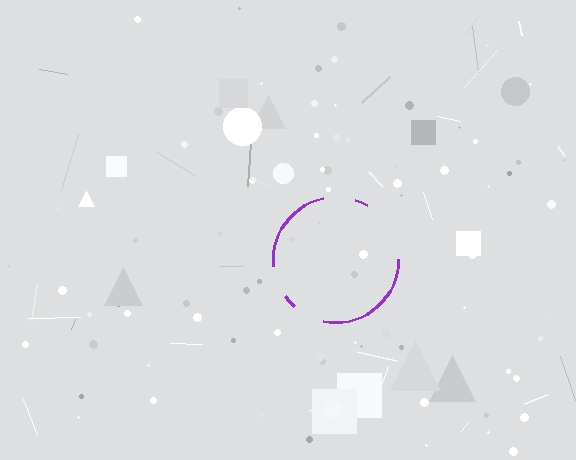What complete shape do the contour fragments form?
The contour fragments form a circle.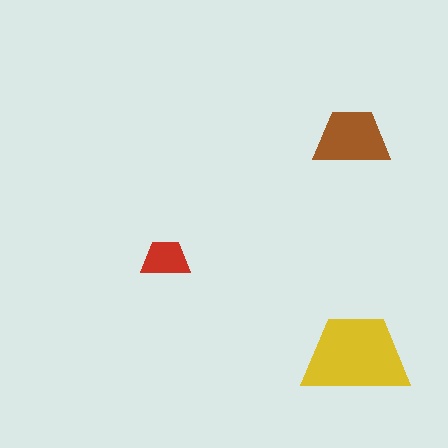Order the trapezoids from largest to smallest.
the yellow one, the brown one, the red one.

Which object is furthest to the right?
The yellow trapezoid is rightmost.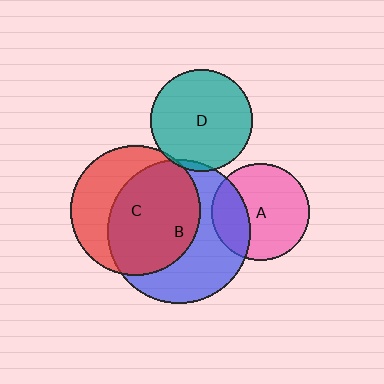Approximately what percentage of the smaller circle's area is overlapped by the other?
Approximately 60%.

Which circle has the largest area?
Circle B (blue).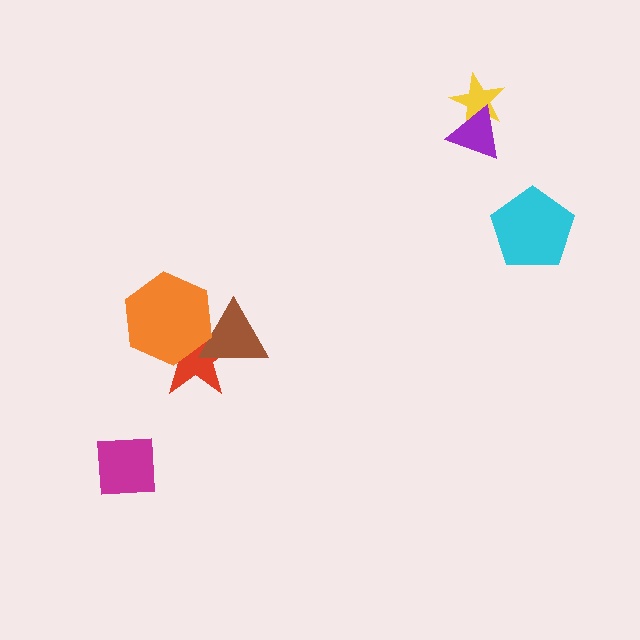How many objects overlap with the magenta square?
0 objects overlap with the magenta square.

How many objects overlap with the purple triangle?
1 object overlaps with the purple triangle.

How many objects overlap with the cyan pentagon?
0 objects overlap with the cyan pentagon.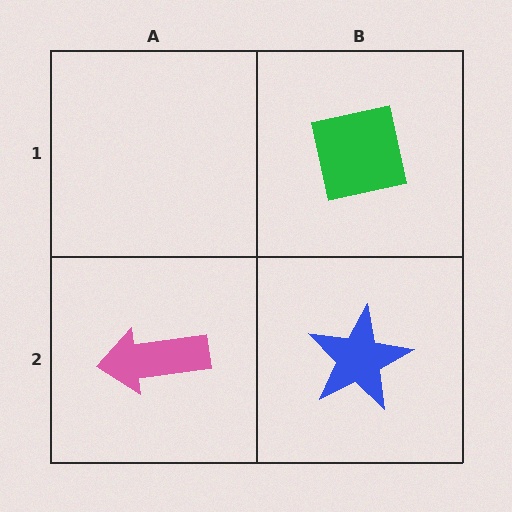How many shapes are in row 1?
1 shape.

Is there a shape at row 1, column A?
No, that cell is empty.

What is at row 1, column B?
A green square.